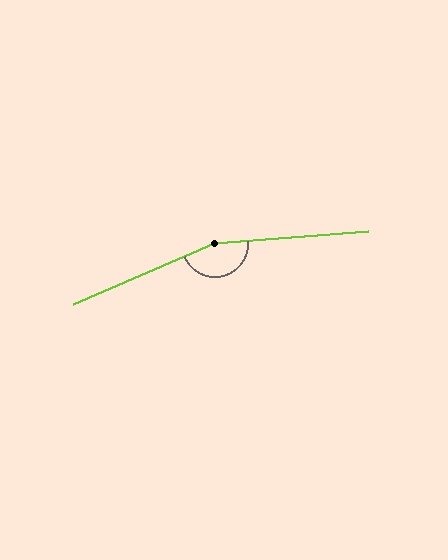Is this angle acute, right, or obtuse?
It is obtuse.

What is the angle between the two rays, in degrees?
Approximately 161 degrees.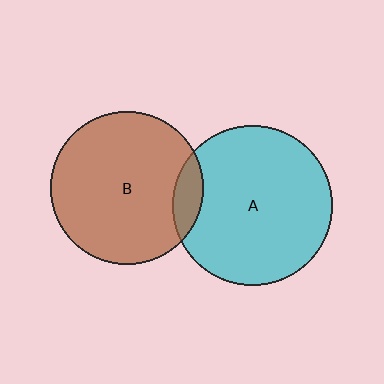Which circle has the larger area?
Circle A (cyan).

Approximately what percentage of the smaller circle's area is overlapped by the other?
Approximately 10%.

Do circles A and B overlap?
Yes.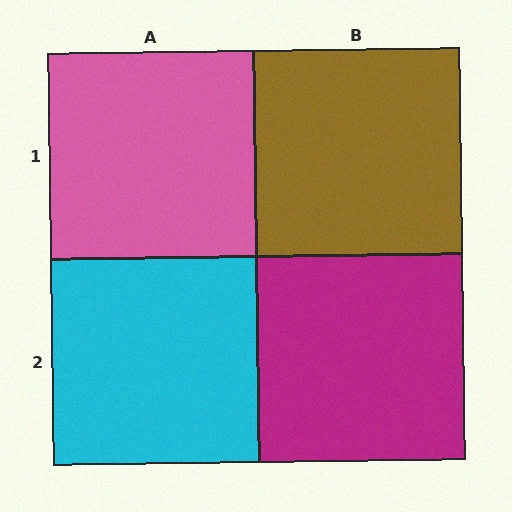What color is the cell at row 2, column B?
Magenta.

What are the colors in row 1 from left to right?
Pink, brown.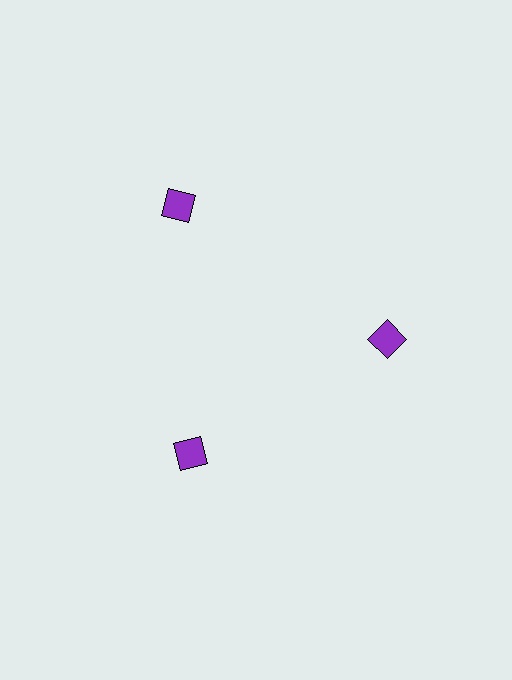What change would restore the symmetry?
The symmetry would be restored by moving it inward, back onto the ring so that all 3 squares sit at equal angles and equal distance from the center.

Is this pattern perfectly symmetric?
No. The 3 purple squares are arranged in a ring, but one element near the 11 o'clock position is pushed outward from the center, breaking the 3-fold rotational symmetry.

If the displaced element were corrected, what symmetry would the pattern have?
It would have 3-fold rotational symmetry — the pattern would map onto itself every 120 degrees.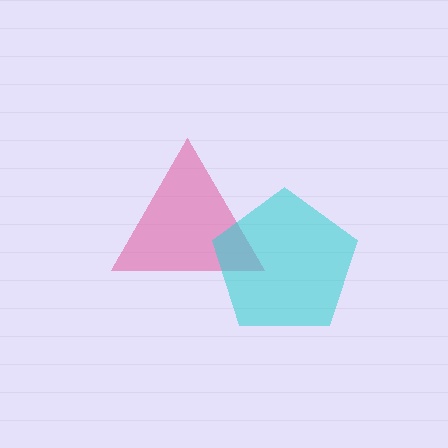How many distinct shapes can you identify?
There are 2 distinct shapes: a pink triangle, a cyan pentagon.